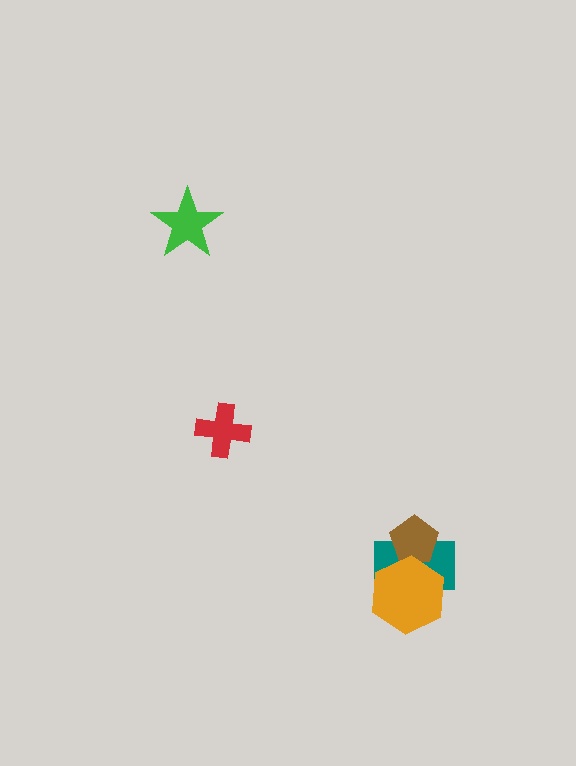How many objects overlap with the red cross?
0 objects overlap with the red cross.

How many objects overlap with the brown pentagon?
2 objects overlap with the brown pentagon.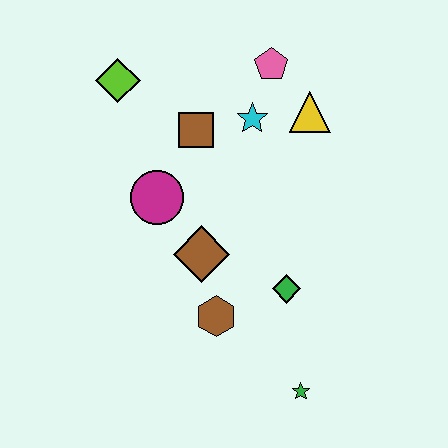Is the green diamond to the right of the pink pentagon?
Yes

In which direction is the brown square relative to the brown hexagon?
The brown square is above the brown hexagon.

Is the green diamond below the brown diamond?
Yes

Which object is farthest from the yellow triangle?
The green star is farthest from the yellow triangle.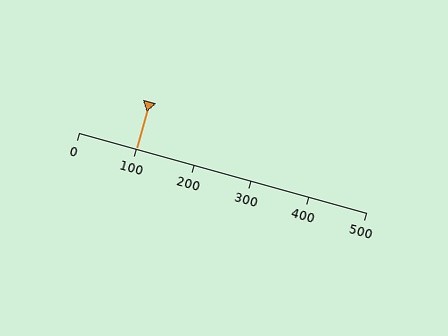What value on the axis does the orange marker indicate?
The marker indicates approximately 100.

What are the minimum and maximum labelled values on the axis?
The axis runs from 0 to 500.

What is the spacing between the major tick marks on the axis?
The major ticks are spaced 100 apart.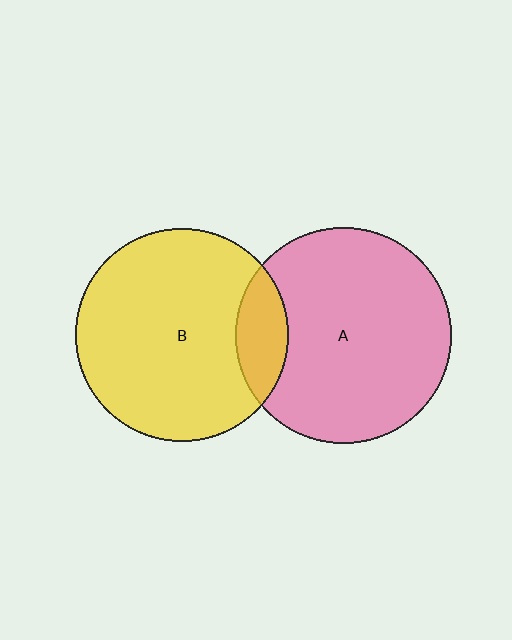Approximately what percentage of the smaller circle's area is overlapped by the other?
Approximately 15%.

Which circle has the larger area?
Circle A (pink).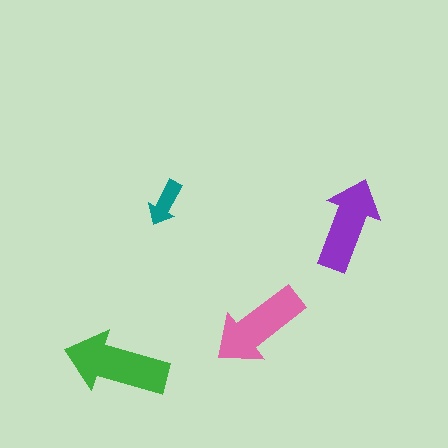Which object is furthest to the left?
The green arrow is leftmost.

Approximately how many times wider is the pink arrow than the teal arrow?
About 2 times wider.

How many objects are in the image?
There are 4 objects in the image.